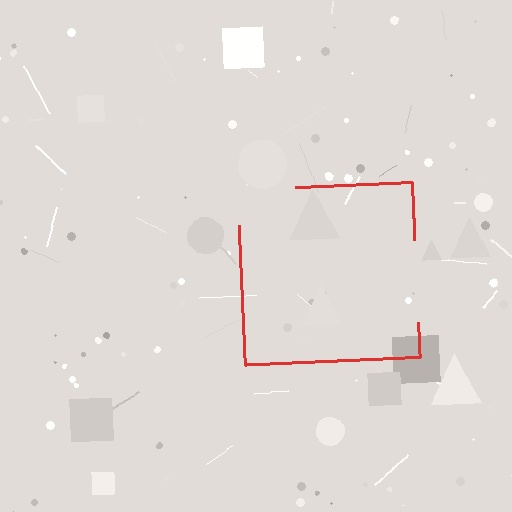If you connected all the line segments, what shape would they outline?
They would outline a square.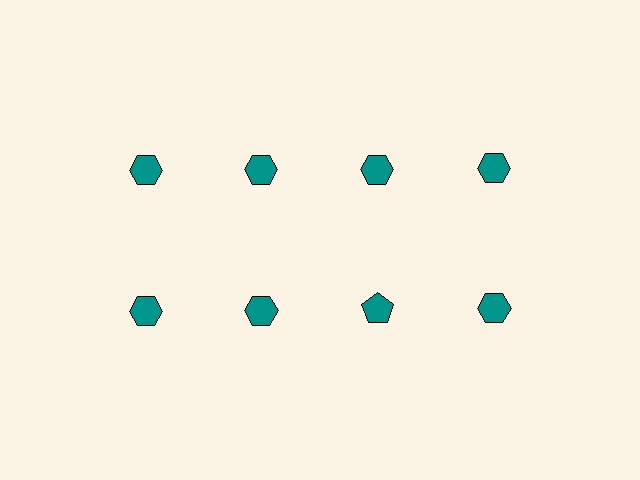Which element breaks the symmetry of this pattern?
The teal pentagon in the second row, center column breaks the symmetry. All other shapes are teal hexagons.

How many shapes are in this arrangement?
There are 8 shapes arranged in a grid pattern.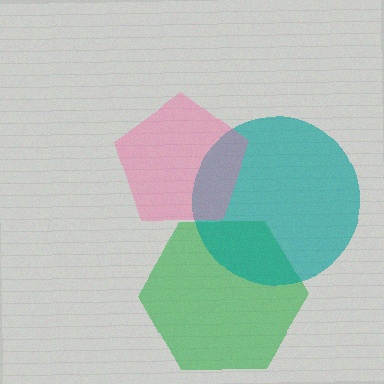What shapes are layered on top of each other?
The layered shapes are: a green hexagon, a teal circle, a pink pentagon.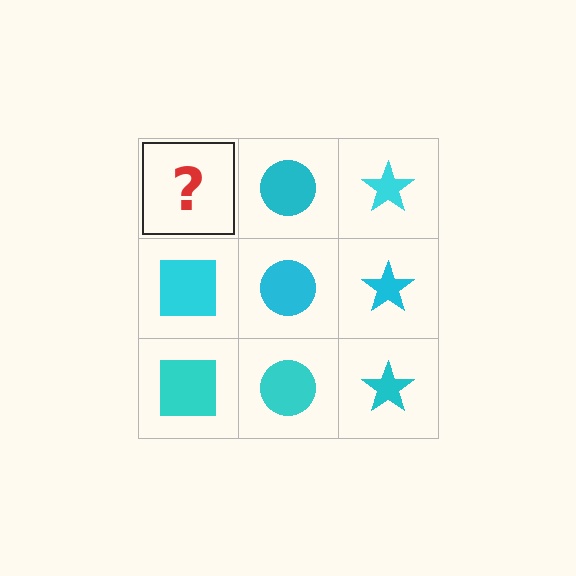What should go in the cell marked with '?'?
The missing cell should contain a cyan square.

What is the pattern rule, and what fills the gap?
The rule is that each column has a consistent shape. The gap should be filled with a cyan square.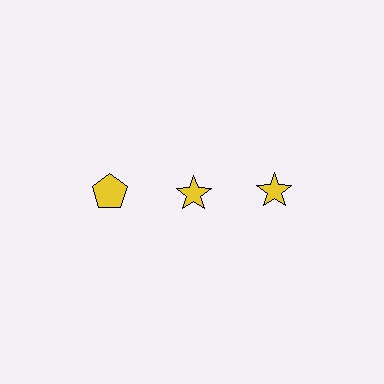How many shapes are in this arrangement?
There are 3 shapes arranged in a grid pattern.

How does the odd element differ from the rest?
It has a different shape: pentagon instead of star.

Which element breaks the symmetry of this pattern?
The yellow pentagon in the top row, leftmost column breaks the symmetry. All other shapes are yellow stars.